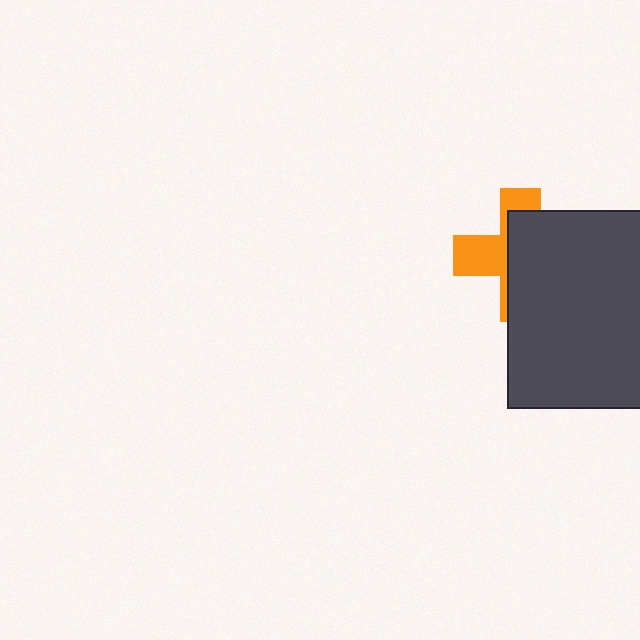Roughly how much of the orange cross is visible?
A small part of it is visible (roughly 39%).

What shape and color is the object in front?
The object in front is a dark gray rectangle.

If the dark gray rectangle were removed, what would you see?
You would see the complete orange cross.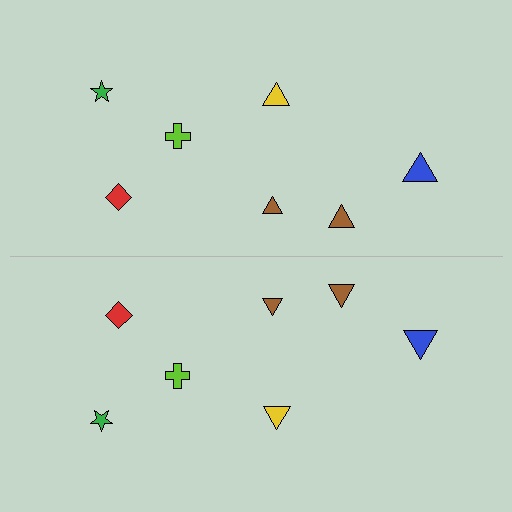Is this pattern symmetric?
Yes, this pattern has bilateral (reflection) symmetry.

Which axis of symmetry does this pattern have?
The pattern has a horizontal axis of symmetry running through the center of the image.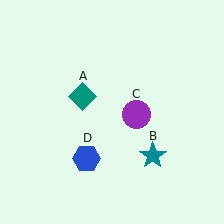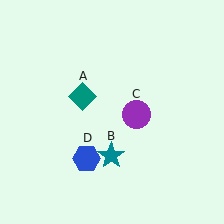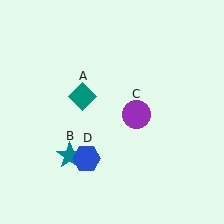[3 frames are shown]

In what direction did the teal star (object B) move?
The teal star (object B) moved left.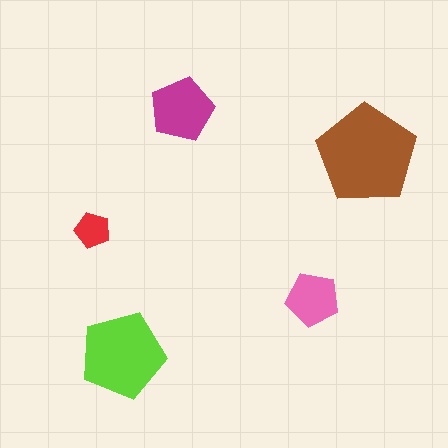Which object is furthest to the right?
The brown pentagon is rightmost.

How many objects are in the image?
There are 5 objects in the image.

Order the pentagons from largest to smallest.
the brown one, the lime one, the magenta one, the pink one, the red one.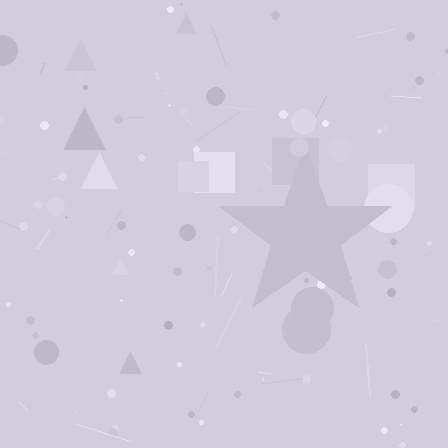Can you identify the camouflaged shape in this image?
The camouflaged shape is a star.